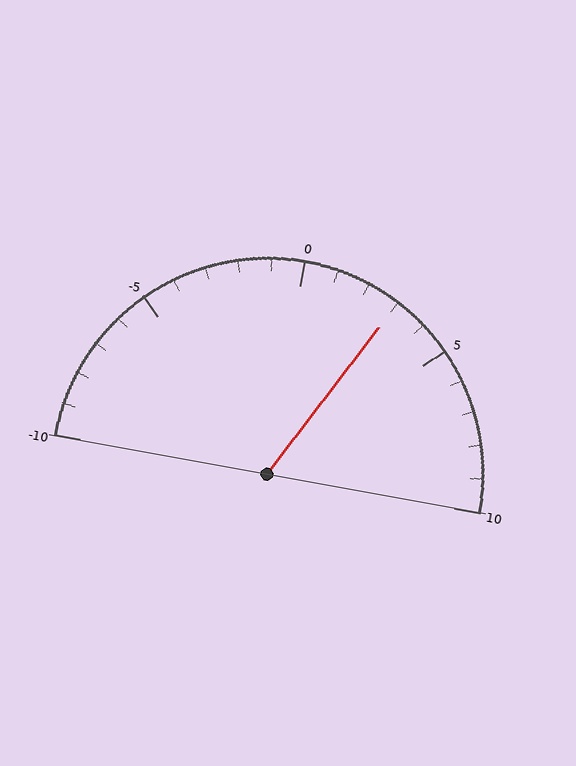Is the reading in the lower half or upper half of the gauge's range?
The reading is in the upper half of the range (-10 to 10).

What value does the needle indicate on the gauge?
The needle indicates approximately 3.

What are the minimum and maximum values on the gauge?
The gauge ranges from -10 to 10.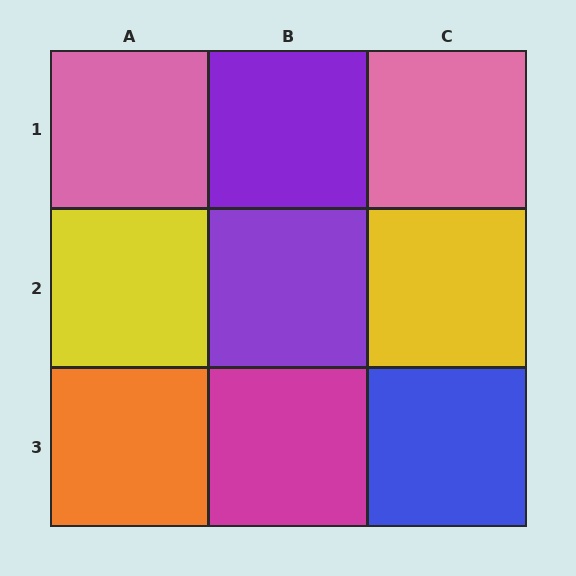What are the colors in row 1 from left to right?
Pink, purple, pink.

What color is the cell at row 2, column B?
Purple.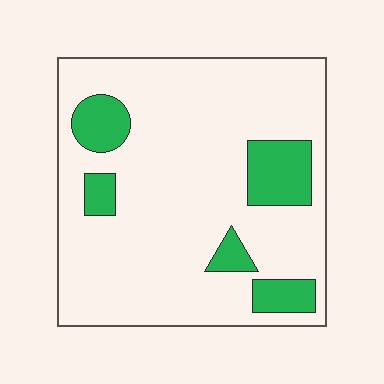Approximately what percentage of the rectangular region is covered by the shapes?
Approximately 15%.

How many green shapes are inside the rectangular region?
5.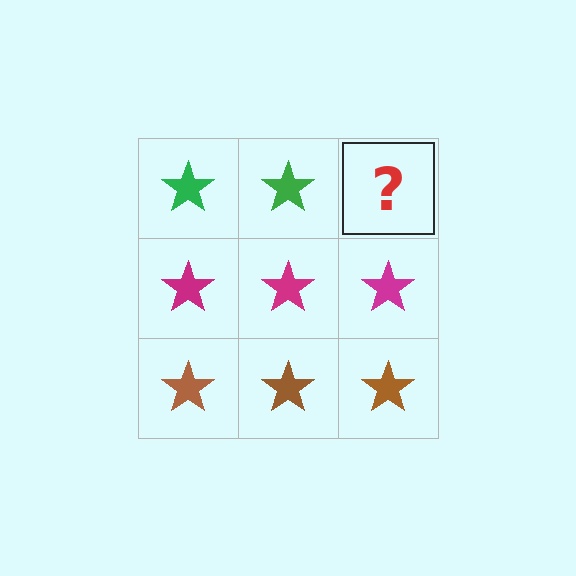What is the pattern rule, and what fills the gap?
The rule is that each row has a consistent color. The gap should be filled with a green star.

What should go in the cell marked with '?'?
The missing cell should contain a green star.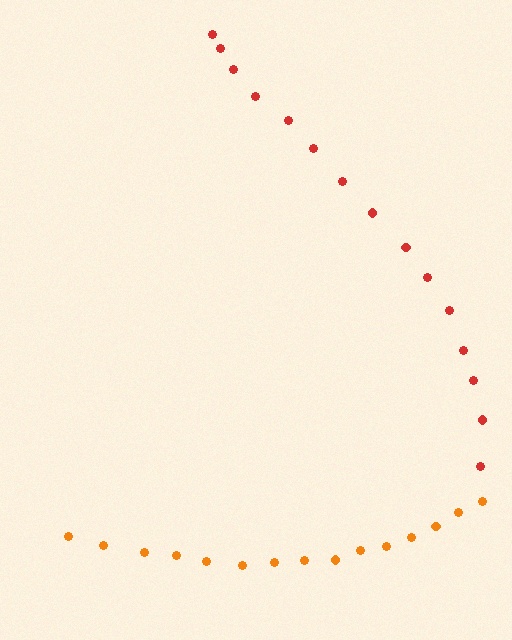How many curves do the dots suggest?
There are 2 distinct paths.